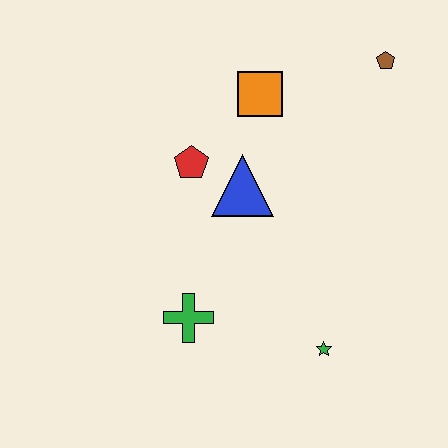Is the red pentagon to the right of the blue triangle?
No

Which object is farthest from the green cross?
The brown pentagon is farthest from the green cross.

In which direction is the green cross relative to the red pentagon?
The green cross is below the red pentagon.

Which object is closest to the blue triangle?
The red pentagon is closest to the blue triangle.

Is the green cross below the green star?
No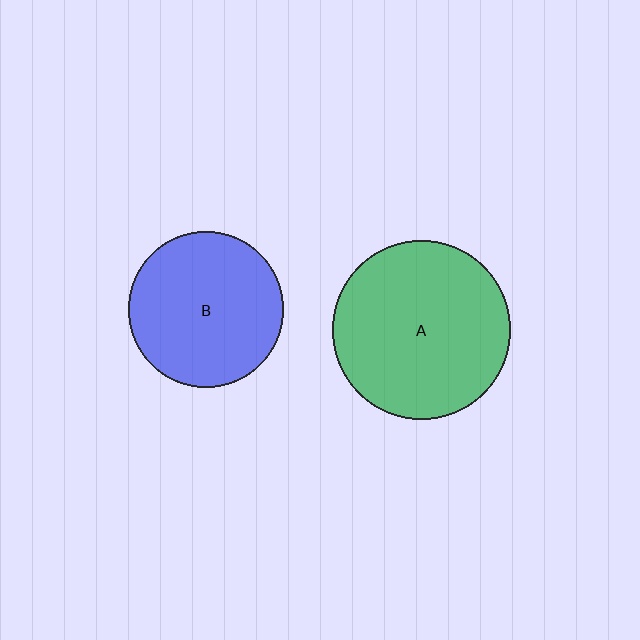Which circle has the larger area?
Circle A (green).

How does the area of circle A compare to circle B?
Approximately 1.3 times.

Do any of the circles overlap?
No, none of the circles overlap.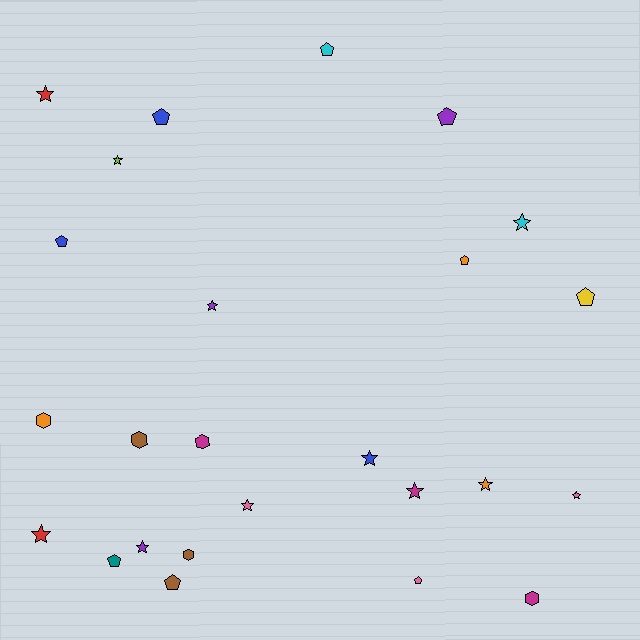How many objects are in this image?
There are 25 objects.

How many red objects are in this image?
There are 2 red objects.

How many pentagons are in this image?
There are 9 pentagons.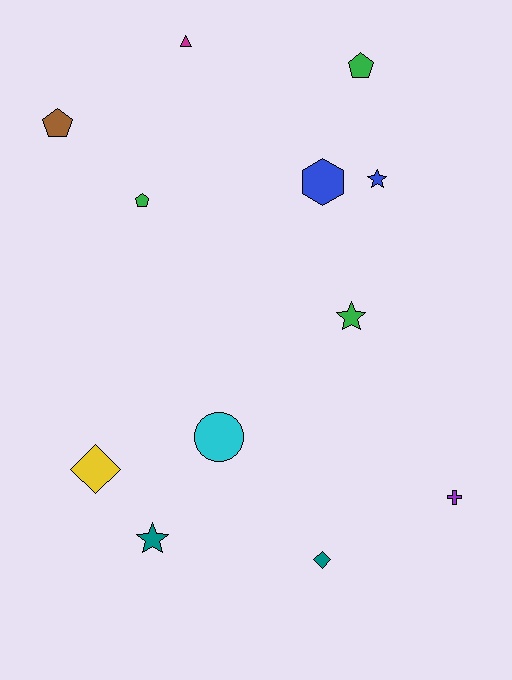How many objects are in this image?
There are 12 objects.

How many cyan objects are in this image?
There is 1 cyan object.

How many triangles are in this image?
There is 1 triangle.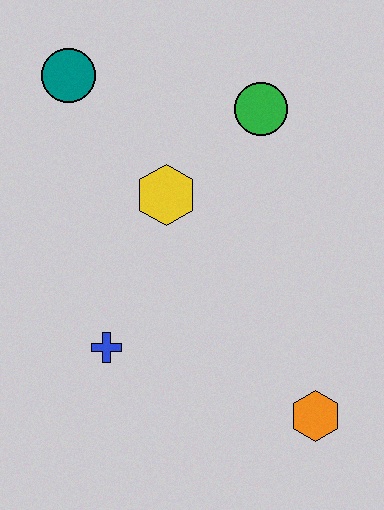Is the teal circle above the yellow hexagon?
Yes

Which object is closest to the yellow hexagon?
The green circle is closest to the yellow hexagon.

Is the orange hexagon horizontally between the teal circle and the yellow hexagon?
No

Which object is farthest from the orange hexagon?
The teal circle is farthest from the orange hexagon.